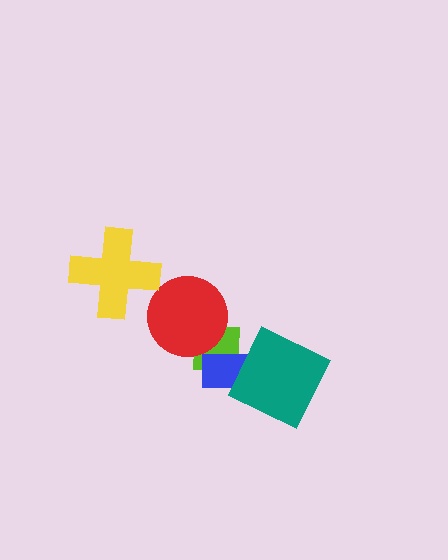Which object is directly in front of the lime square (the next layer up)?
The blue rectangle is directly in front of the lime square.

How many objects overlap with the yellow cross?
0 objects overlap with the yellow cross.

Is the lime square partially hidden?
Yes, it is partially covered by another shape.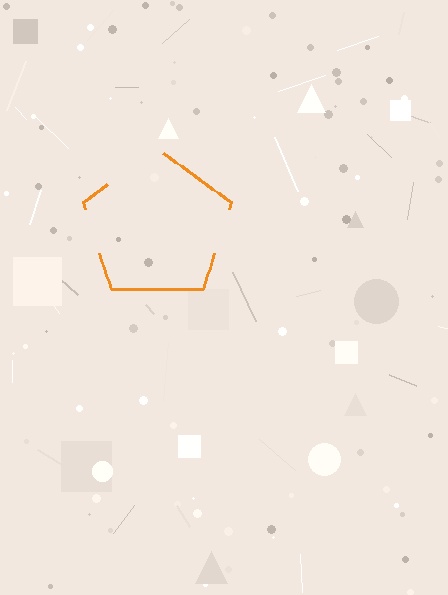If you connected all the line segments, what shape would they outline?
They would outline a pentagon.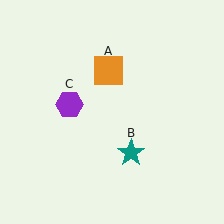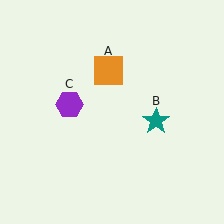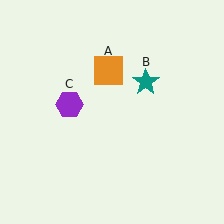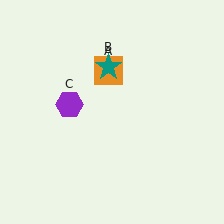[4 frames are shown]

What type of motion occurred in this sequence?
The teal star (object B) rotated counterclockwise around the center of the scene.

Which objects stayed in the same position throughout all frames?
Orange square (object A) and purple hexagon (object C) remained stationary.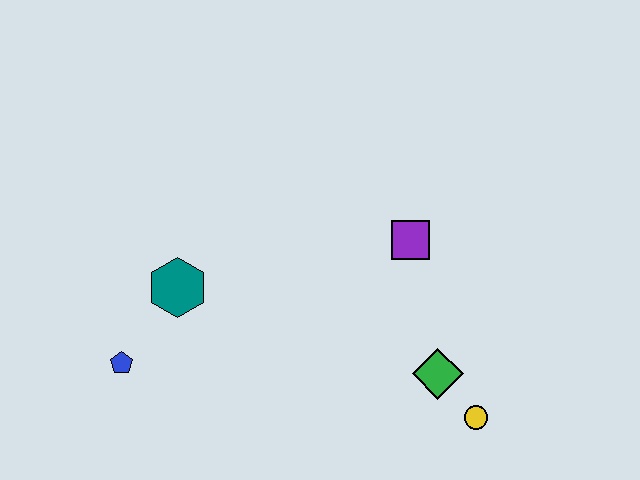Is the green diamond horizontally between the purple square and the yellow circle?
Yes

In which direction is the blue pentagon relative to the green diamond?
The blue pentagon is to the left of the green diamond.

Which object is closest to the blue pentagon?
The teal hexagon is closest to the blue pentagon.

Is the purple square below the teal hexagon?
No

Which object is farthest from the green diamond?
The blue pentagon is farthest from the green diamond.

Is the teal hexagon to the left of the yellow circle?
Yes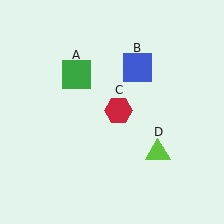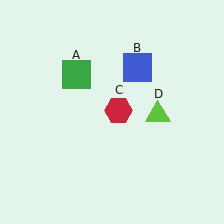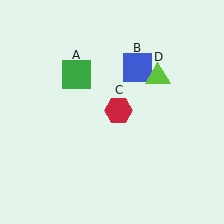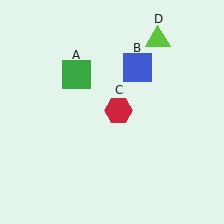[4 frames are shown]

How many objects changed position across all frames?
1 object changed position: lime triangle (object D).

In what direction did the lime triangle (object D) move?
The lime triangle (object D) moved up.